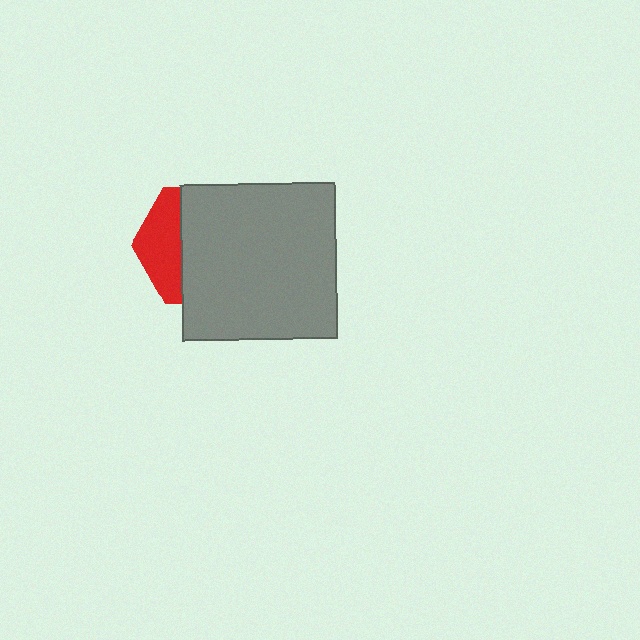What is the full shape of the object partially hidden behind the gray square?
The partially hidden object is a red hexagon.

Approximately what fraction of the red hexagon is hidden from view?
Roughly 68% of the red hexagon is hidden behind the gray square.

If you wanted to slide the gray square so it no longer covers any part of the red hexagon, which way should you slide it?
Slide it right — that is the most direct way to separate the two shapes.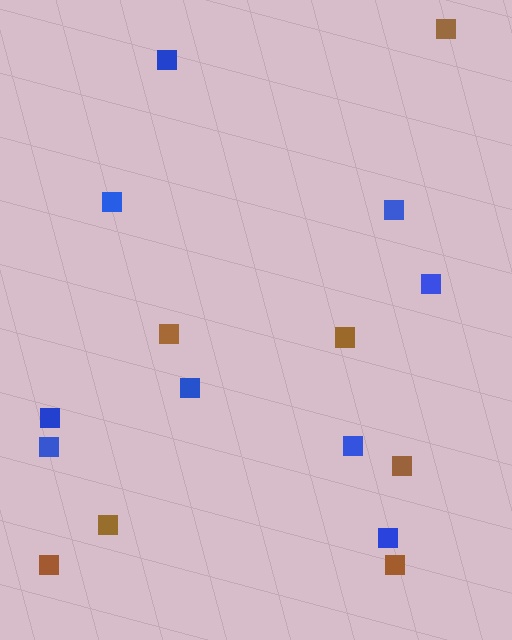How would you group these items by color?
There are 2 groups: one group of brown squares (7) and one group of blue squares (9).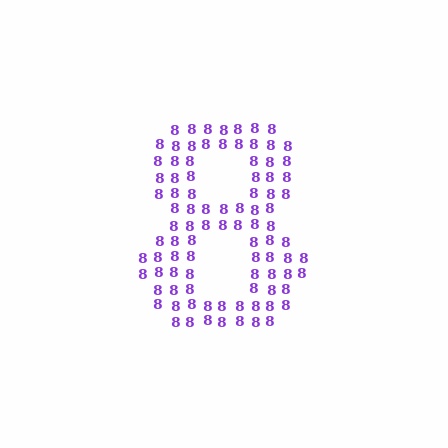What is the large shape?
The large shape is the digit 8.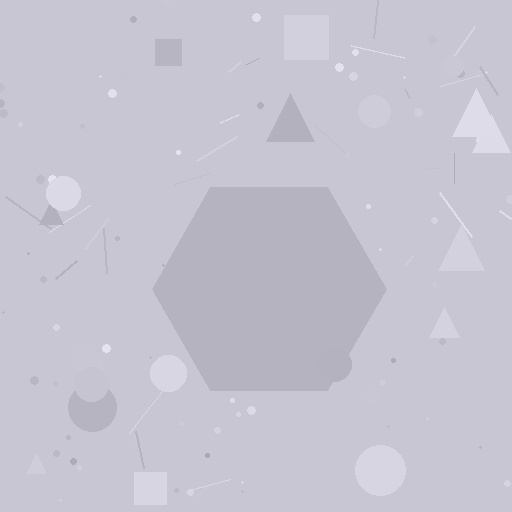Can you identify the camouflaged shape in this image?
The camouflaged shape is a hexagon.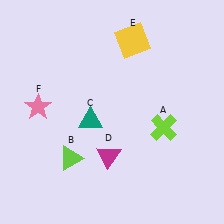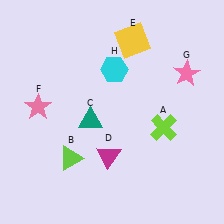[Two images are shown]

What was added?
A pink star (G), a cyan hexagon (H) were added in Image 2.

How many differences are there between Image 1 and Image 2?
There are 2 differences between the two images.